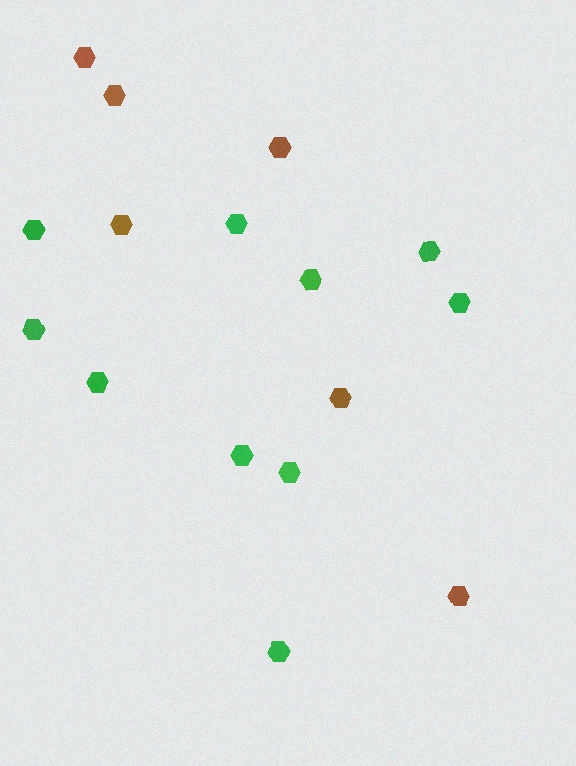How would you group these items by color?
There are 2 groups: one group of brown hexagons (6) and one group of green hexagons (10).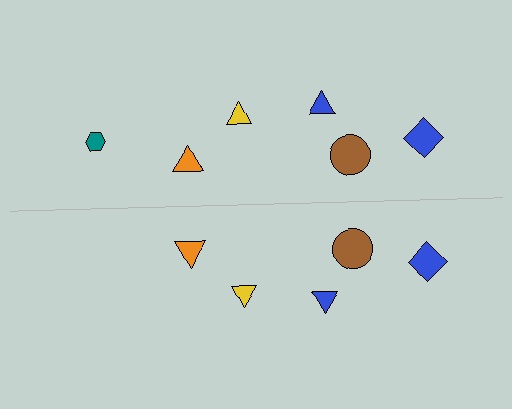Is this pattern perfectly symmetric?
No, the pattern is not perfectly symmetric. A teal hexagon is missing from the bottom side.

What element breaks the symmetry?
A teal hexagon is missing from the bottom side.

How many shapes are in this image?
There are 11 shapes in this image.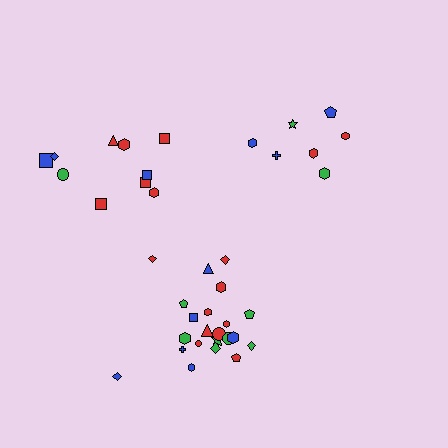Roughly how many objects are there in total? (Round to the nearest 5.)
Roughly 40 objects in total.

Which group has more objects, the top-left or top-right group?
The top-left group.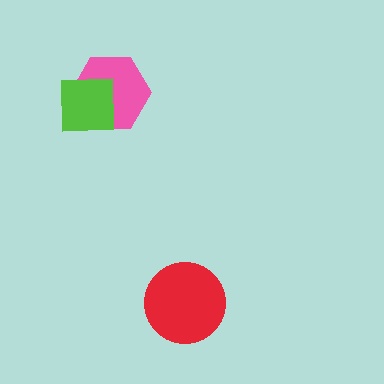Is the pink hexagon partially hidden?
Yes, it is partially covered by another shape.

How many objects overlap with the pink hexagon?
1 object overlaps with the pink hexagon.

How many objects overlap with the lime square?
1 object overlaps with the lime square.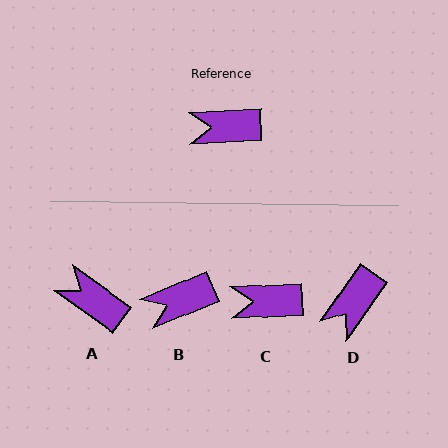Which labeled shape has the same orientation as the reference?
C.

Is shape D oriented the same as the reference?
No, it is off by about 52 degrees.